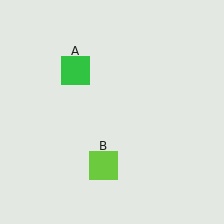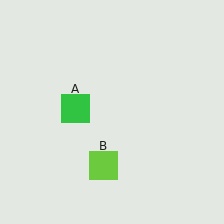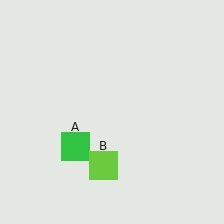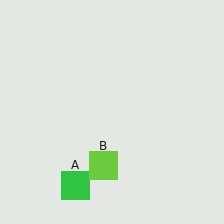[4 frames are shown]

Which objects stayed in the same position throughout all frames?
Lime square (object B) remained stationary.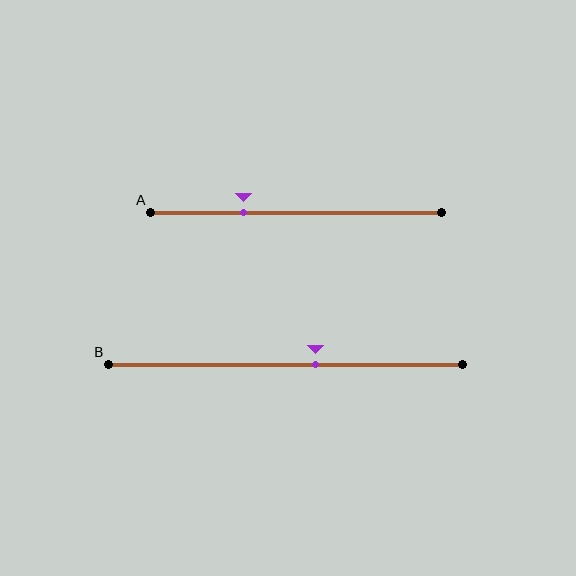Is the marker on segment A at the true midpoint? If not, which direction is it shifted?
No, the marker on segment A is shifted to the left by about 18% of the segment length.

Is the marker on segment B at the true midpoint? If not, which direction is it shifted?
No, the marker on segment B is shifted to the right by about 8% of the segment length.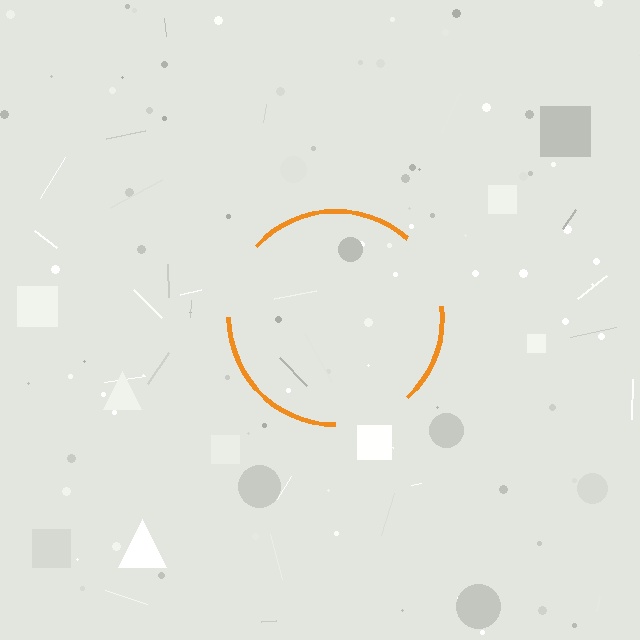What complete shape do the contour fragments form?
The contour fragments form a circle.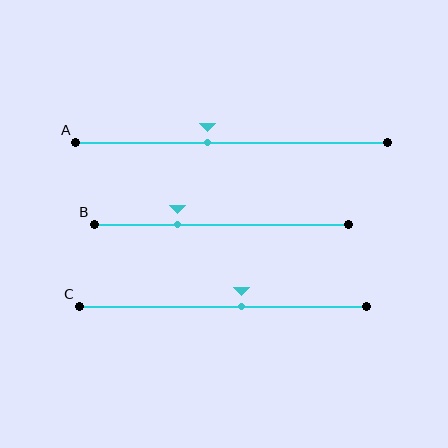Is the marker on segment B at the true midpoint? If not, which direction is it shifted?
No, the marker on segment B is shifted to the left by about 17% of the segment length.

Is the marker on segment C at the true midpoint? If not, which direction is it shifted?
No, the marker on segment C is shifted to the right by about 7% of the segment length.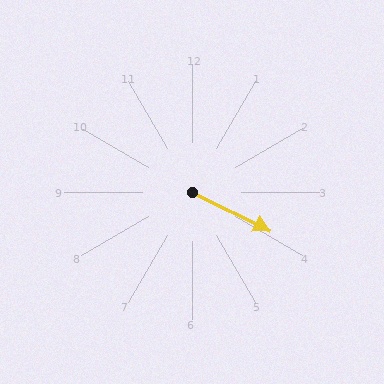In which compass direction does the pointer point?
Southeast.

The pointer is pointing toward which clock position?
Roughly 4 o'clock.